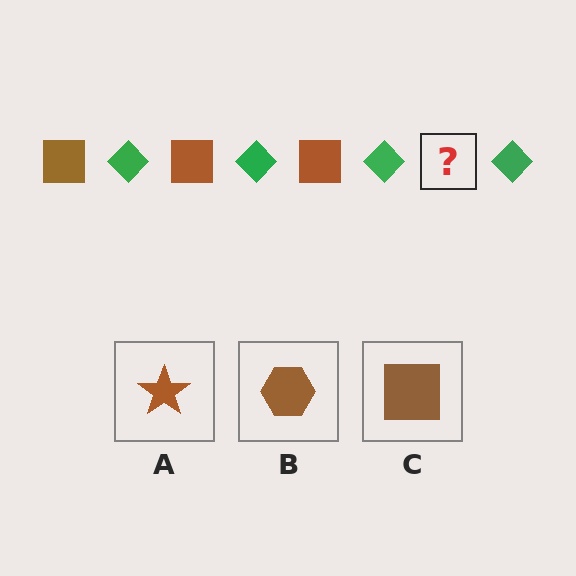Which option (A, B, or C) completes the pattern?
C.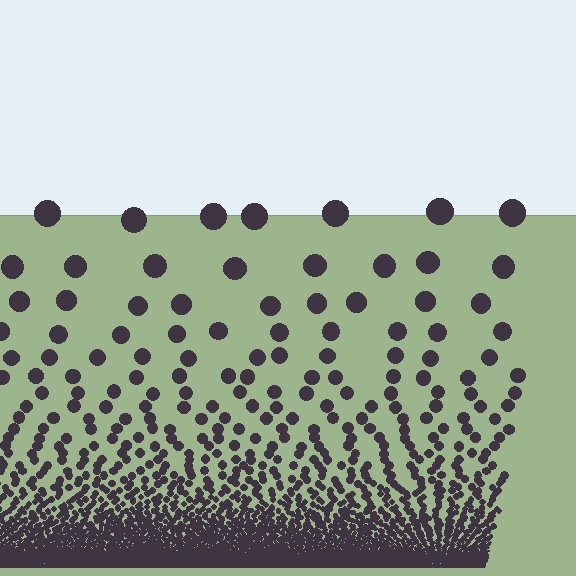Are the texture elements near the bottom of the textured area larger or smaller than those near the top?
Smaller. The gradient is inverted — elements near the bottom are smaller and denser.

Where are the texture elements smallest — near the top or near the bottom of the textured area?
Near the bottom.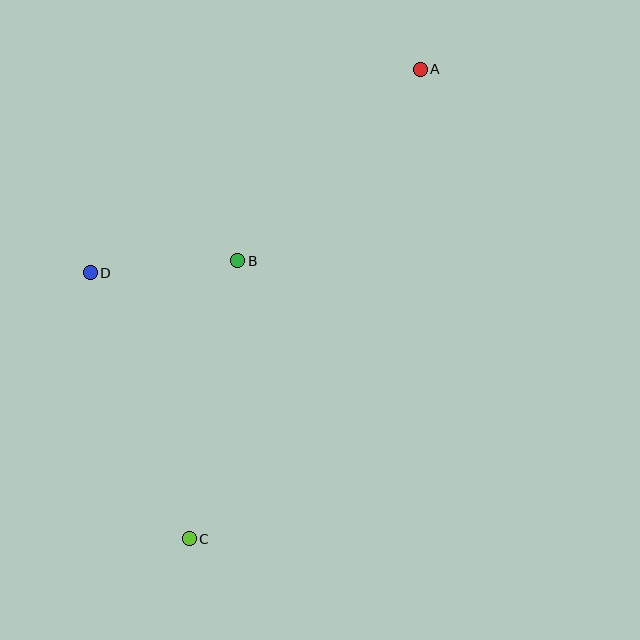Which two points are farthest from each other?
Points A and C are farthest from each other.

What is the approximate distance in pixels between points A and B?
The distance between A and B is approximately 264 pixels.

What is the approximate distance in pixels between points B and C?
The distance between B and C is approximately 282 pixels.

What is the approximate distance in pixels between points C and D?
The distance between C and D is approximately 284 pixels.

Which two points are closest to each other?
Points B and D are closest to each other.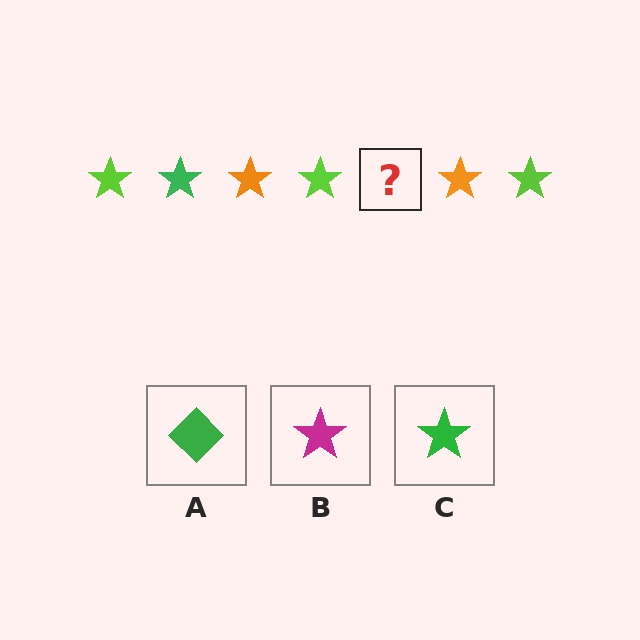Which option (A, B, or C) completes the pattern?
C.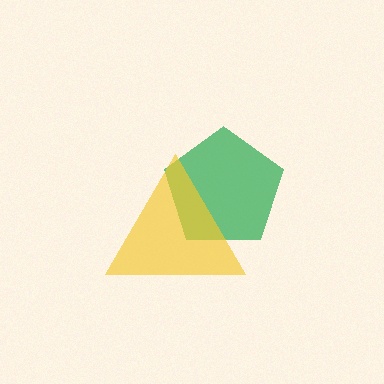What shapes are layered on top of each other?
The layered shapes are: a green pentagon, a yellow triangle.